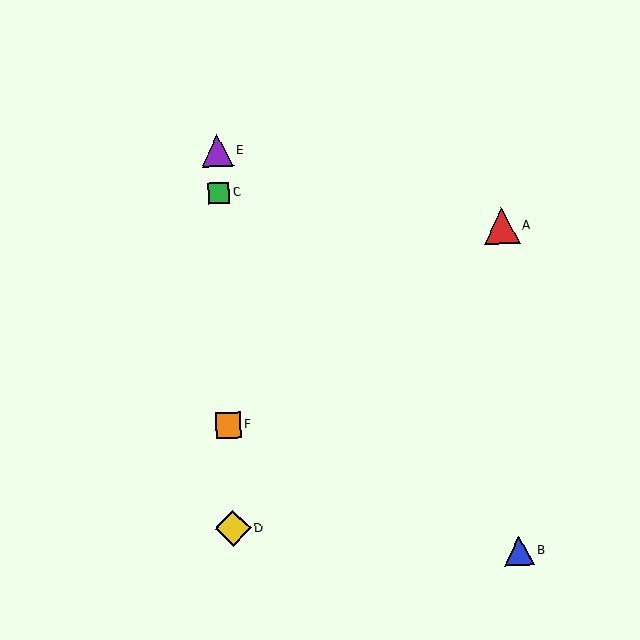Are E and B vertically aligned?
No, E is at x≈217 and B is at x≈519.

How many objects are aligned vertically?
4 objects (C, D, E, F) are aligned vertically.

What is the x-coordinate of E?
Object E is at x≈217.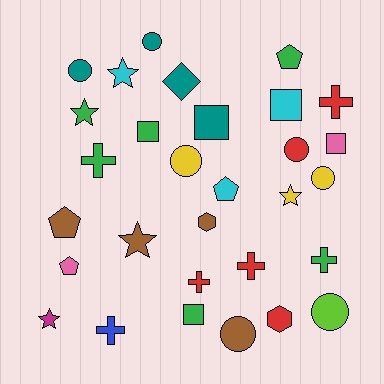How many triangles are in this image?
There are no triangles.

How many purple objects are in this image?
There are no purple objects.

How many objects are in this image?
There are 30 objects.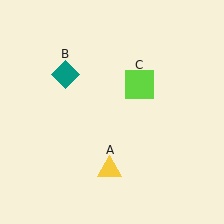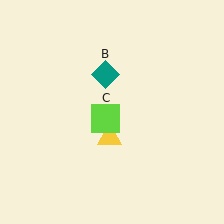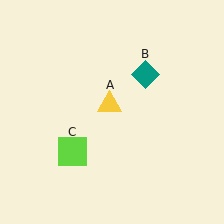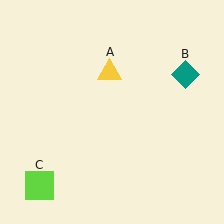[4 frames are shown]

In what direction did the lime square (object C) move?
The lime square (object C) moved down and to the left.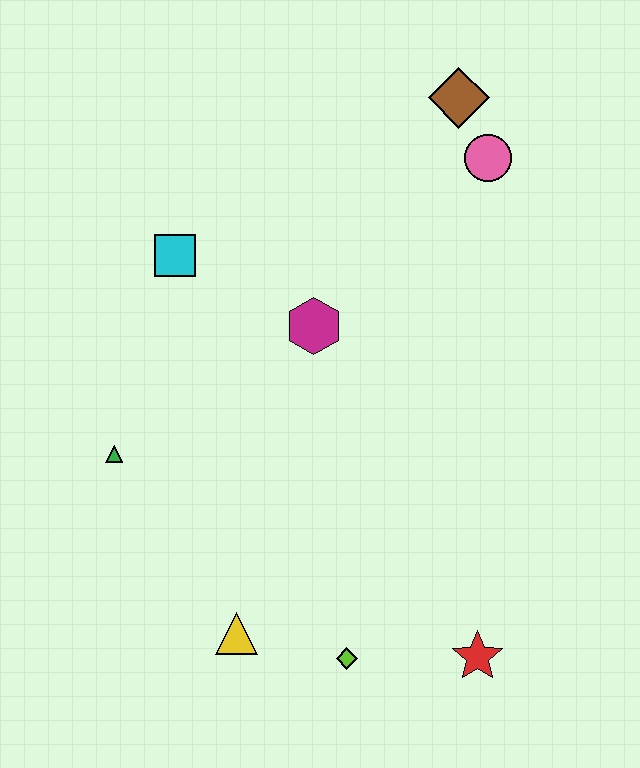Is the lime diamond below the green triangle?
Yes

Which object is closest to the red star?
The lime diamond is closest to the red star.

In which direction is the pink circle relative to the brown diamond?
The pink circle is below the brown diamond.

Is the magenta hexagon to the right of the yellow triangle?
Yes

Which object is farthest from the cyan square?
The red star is farthest from the cyan square.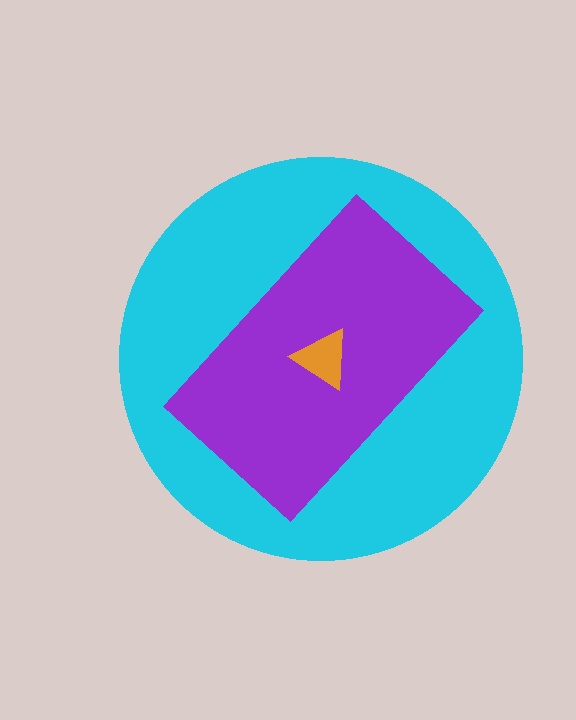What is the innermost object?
The orange triangle.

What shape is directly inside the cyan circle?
The purple rectangle.